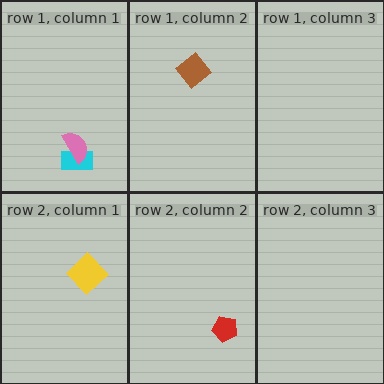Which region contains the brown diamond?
The row 1, column 2 region.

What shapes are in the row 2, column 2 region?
The red pentagon.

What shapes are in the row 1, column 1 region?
The cyan rectangle, the pink semicircle.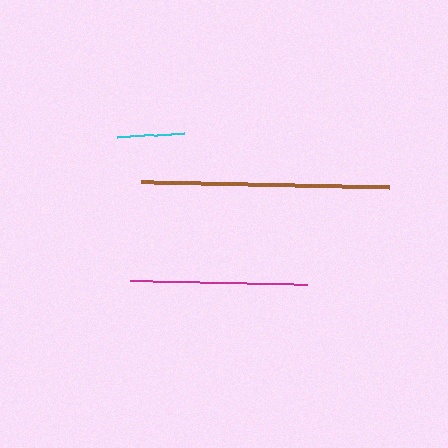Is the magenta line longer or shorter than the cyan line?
The magenta line is longer than the cyan line.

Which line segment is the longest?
The brown line is the longest at approximately 248 pixels.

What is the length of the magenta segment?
The magenta segment is approximately 177 pixels long.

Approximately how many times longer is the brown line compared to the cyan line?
The brown line is approximately 3.7 times the length of the cyan line.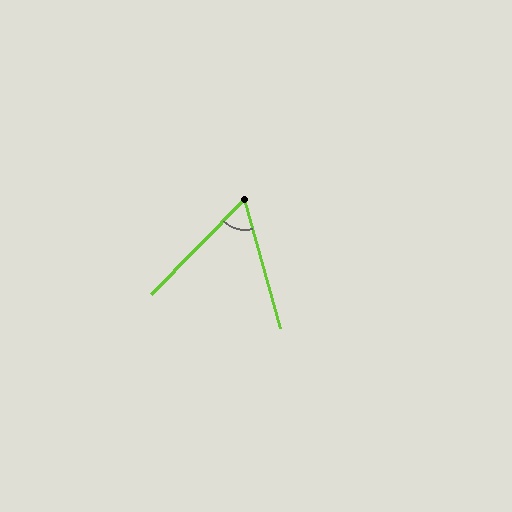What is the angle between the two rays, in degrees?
Approximately 60 degrees.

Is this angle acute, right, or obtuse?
It is acute.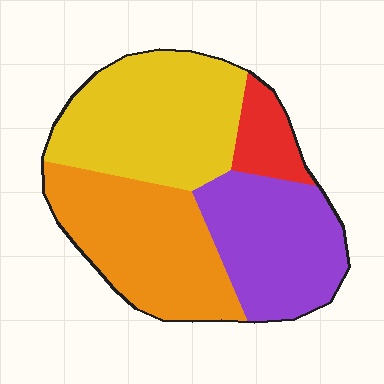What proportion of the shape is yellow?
Yellow takes up between a third and a half of the shape.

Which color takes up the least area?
Red, at roughly 10%.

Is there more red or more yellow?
Yellow.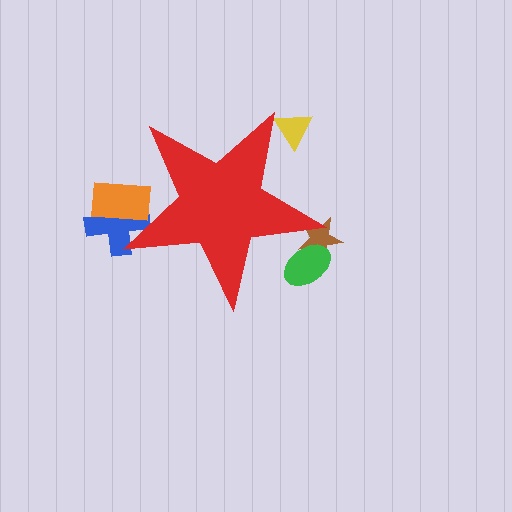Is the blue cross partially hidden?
Yes, the blue cross is partially hidden behind the red star.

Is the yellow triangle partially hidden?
Yes, the yellow triangle is partially hidden behind the red star.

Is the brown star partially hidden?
Yes, the brown star is partially hidden behind the red star.